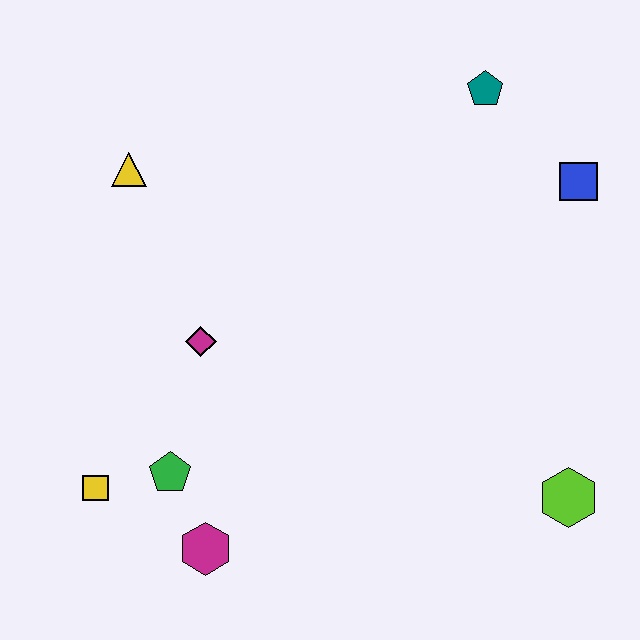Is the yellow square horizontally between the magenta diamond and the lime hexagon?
No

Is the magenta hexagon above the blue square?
No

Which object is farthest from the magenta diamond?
The blue square is farthest from the magenta diamond.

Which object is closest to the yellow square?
The green pentagon is closest to the yellow square.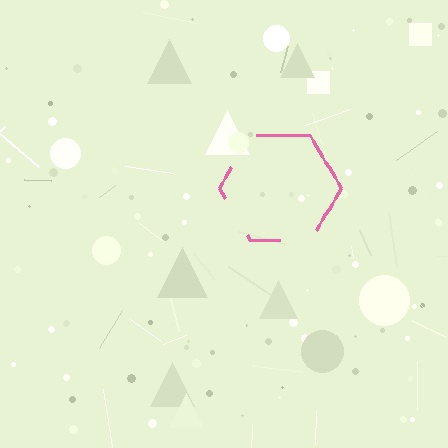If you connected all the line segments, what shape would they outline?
They would outline a hexagon.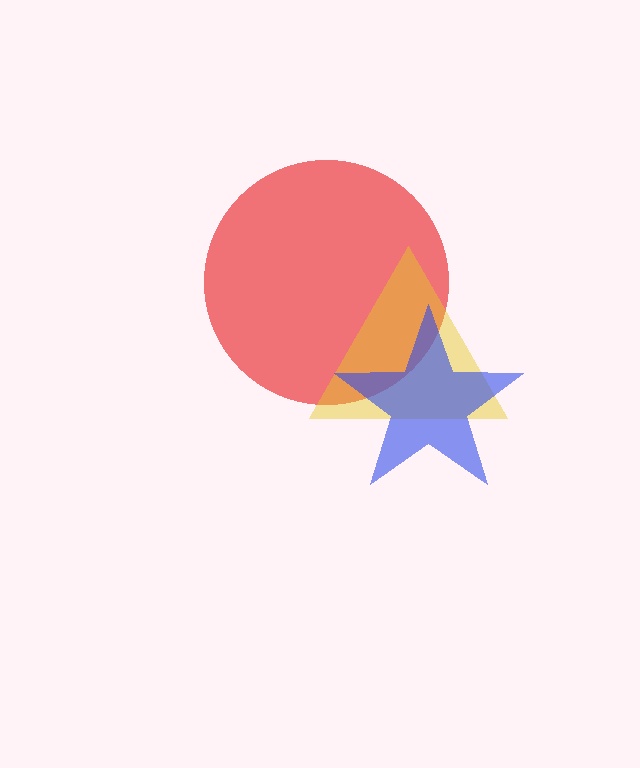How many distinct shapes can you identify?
There are 3 distinct shapes: a red circle, a yellow triangle, a blue star.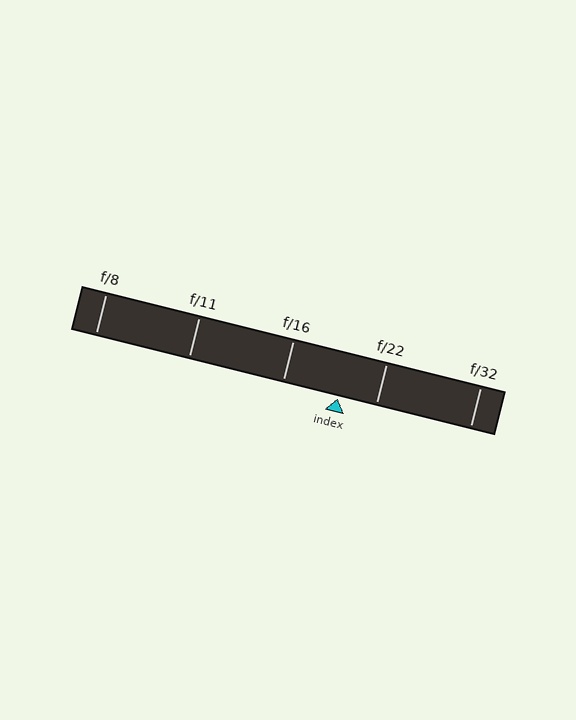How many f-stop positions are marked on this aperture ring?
There are 5 f-stop positions marked.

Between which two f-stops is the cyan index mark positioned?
The index mark is between f/16 and f/22.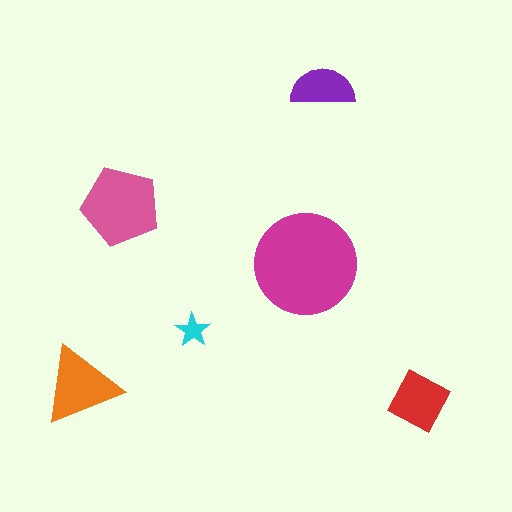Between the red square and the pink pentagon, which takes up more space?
The pink pentagon.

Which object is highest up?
The purple semicircle is topmost.